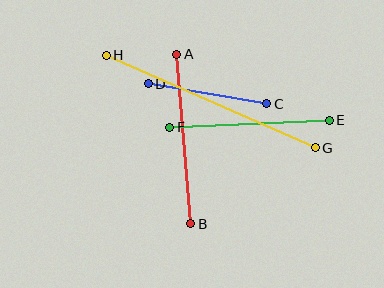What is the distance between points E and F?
The distance is approximately 160 pixels.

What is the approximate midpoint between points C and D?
The midpoint is at approximately (207, 94) pixels.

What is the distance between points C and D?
The distance is approximately 121 pixels.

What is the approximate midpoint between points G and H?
The midpoint is at approximately (211, 102) pixels.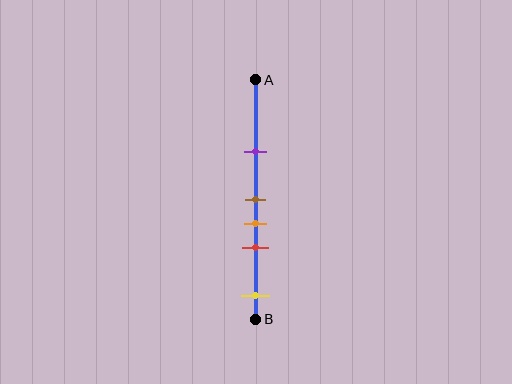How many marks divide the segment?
There are 5 marks dividing the segment.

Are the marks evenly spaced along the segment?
No, the marks are not evenly spaced.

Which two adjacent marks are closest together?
The brown and orange marks are the closest adjacent pair.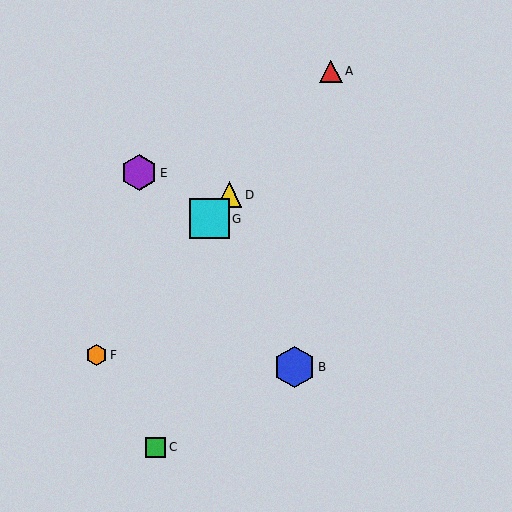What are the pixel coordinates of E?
Object E is at (139, 173).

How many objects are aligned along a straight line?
4 objects (A, D, F, G) are aligned along a straight line.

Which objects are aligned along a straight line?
Objects A, D, F, G are aligned along a straight line.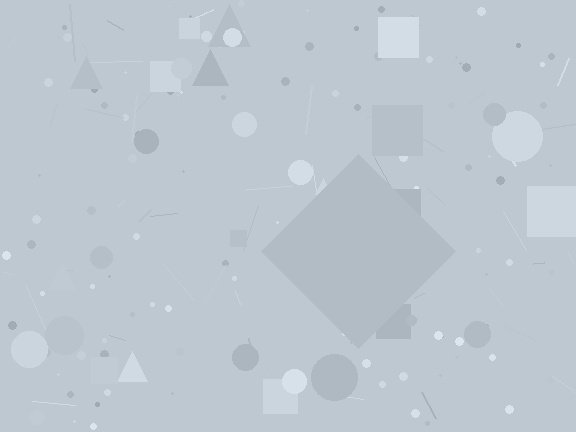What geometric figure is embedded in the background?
A diamond is embedded in the background.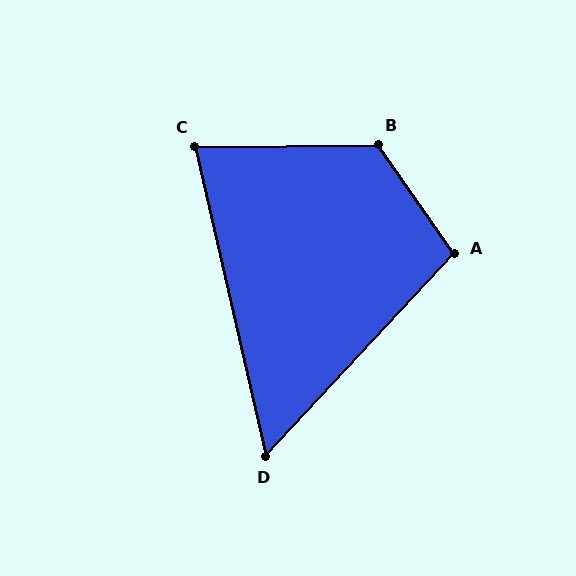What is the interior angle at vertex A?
Approximately 102 degrees (obtuse).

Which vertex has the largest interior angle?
B, at approximately 124 degrees.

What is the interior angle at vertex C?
Approximately 78 degrees (acute).